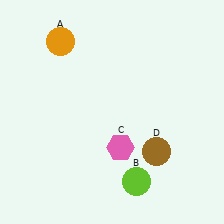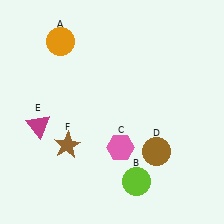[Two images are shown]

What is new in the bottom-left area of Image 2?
A magenta triangle (E) was added in the bottom-left area of Image 2.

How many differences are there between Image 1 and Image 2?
There are 2 differences between the two images.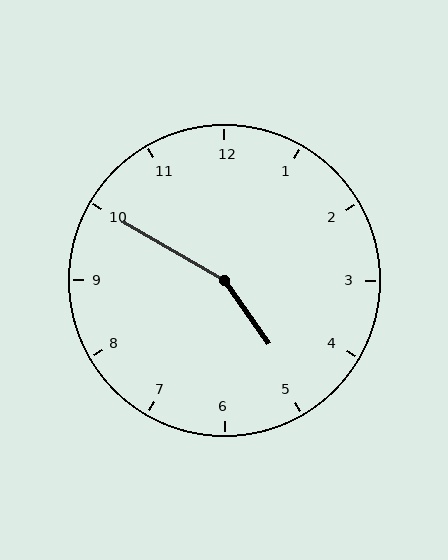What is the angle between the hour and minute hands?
Approximately 155 degrees.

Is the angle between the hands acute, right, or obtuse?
It is obtuse.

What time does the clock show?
4:50.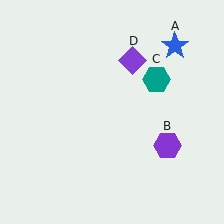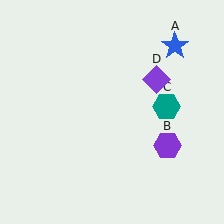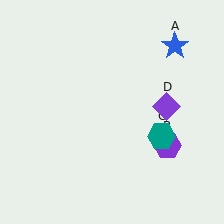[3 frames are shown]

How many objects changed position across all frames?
2 objects changed position: teal hexagon (object C), purple diamond (object D).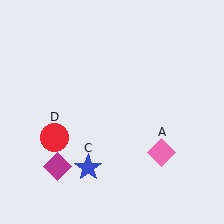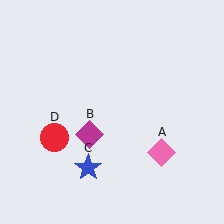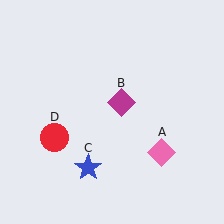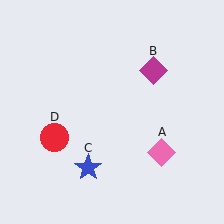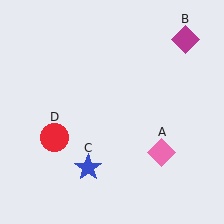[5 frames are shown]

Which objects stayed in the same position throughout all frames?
Pink diamond (object A) and blue star (object C) and red circle (object D) remained stationary.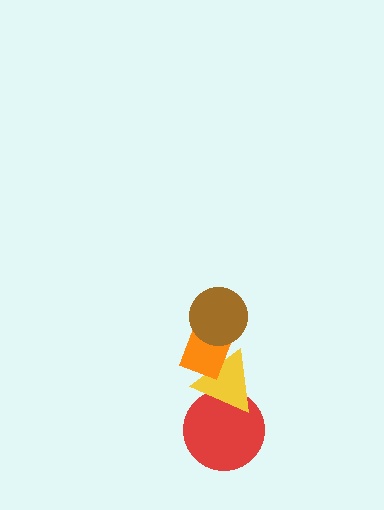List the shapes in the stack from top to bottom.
From top to bottom: the brown circle, the orange rectangle, the yellow triangle, the red circle.